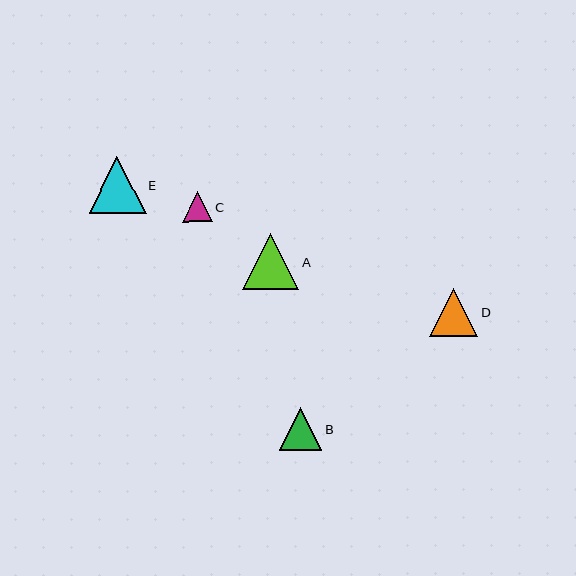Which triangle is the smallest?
Triangle C is the smallest with a size of approximately 30 pixels.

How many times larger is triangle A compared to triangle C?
Triangle A is approximately 1.9 times the size of triangle C.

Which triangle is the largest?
Triangle E is the largest with a size of approximately 57 pixels.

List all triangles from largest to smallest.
From largest to smallest: E, A, D, B, C.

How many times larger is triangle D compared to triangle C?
Triangle D is approximately 1.6 times the size of triangle C.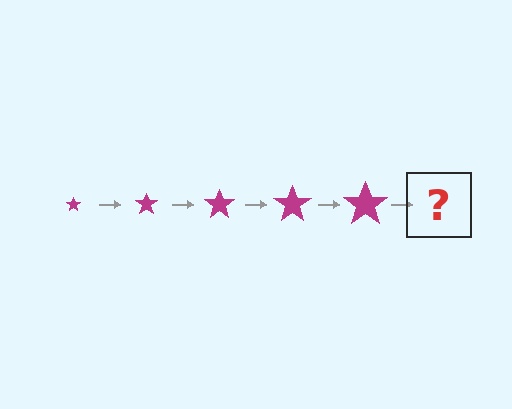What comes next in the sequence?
The next element should be a magenta star, larger than the previous one.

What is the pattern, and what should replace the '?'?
The pattern is that the star gets progressively larger each step. The '?' should be a magenta star, larger than the previous one.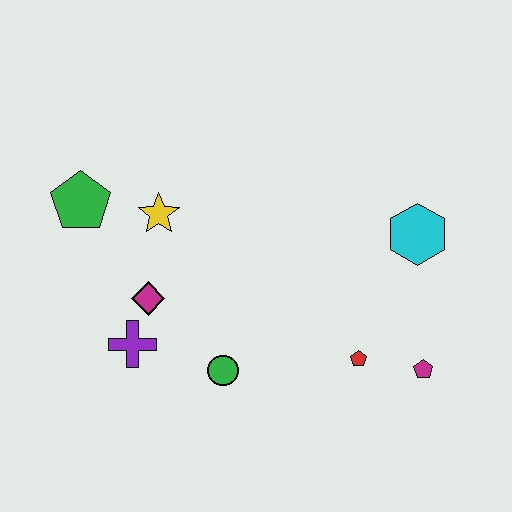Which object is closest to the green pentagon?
The yellow star is closest to the green pentagon.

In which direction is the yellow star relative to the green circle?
The yellow star is above the green circle.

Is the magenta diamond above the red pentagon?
Yes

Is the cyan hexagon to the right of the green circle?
Yes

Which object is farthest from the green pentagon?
The magenta pentagon is farthest from the green pentagon.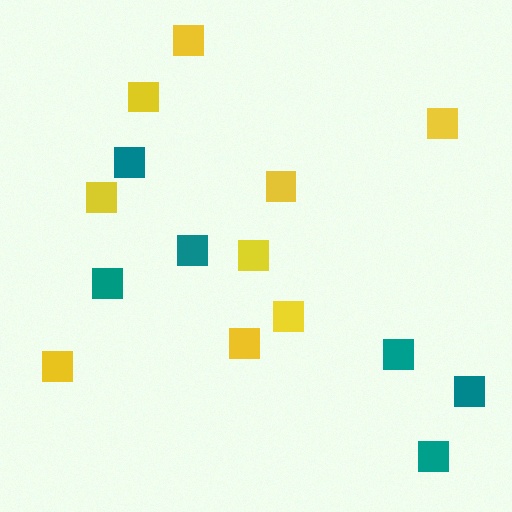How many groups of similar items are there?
There are 2 groups: one group of yellow squares (9) and one group of teal squares (6).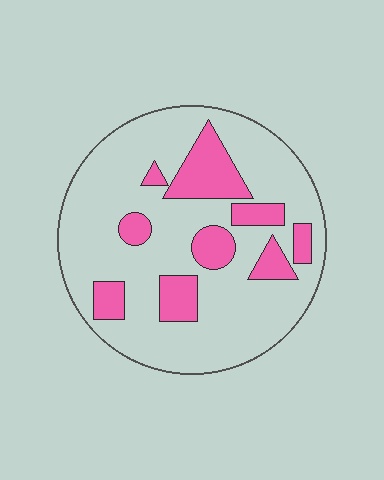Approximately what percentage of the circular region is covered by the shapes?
Approximately 25%.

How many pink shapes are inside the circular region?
9.